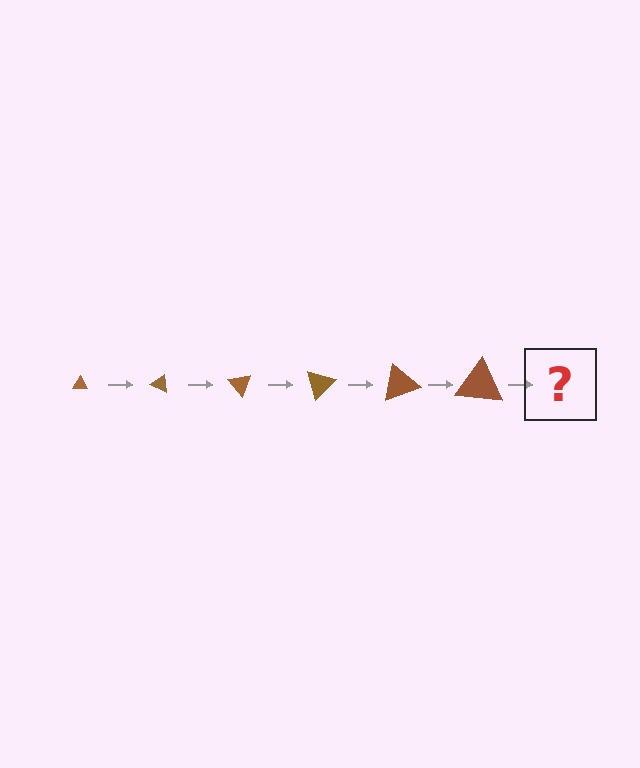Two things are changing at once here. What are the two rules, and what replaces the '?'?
The two rules are that the triangle grows larger each step and it rotates 25 degrees each step. The '?' should be a triangle, larger than the previous one and rotated 150 degrees from the start.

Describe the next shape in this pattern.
It should be a triangle, larger than the previous one and rotated 150 degrees from the start.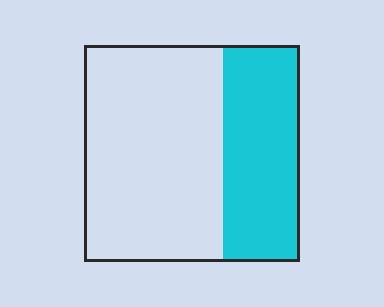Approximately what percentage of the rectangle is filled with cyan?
Approximately 35%.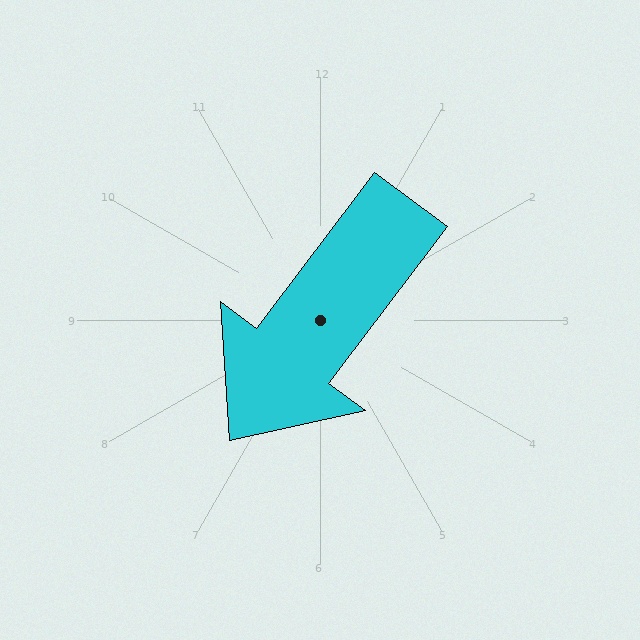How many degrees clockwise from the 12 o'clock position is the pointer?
Approximately 217 degrees.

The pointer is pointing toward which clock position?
Roughly 7 o'clock.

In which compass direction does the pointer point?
Southwest.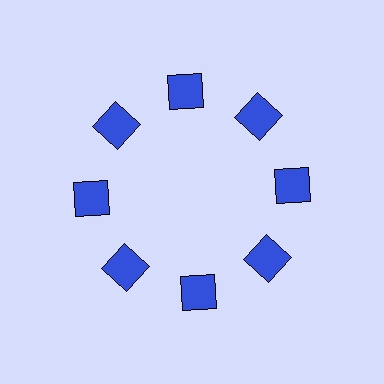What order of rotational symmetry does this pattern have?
This pattern has 8-fold rotational symmetry.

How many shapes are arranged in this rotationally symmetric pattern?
There are 8 shapes, arranged in 8 groups of 1.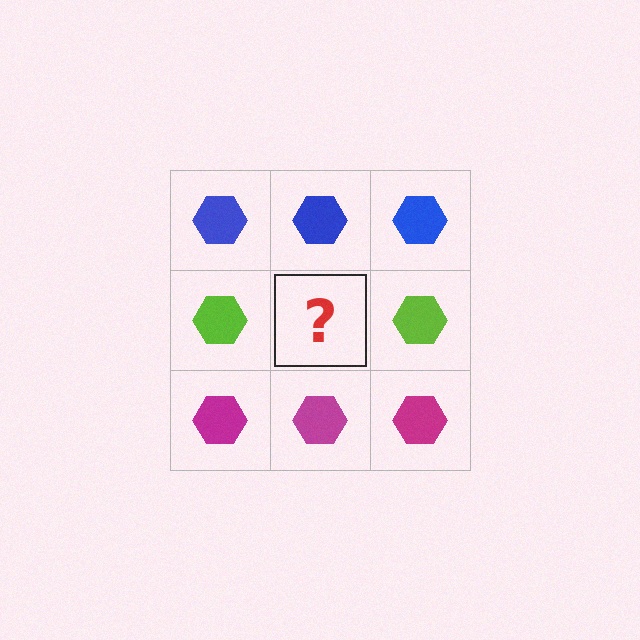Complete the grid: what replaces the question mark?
The question mark should be replaced with a lime hexagon.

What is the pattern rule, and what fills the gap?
The rule is that each row has a consistent color. The gap should be filled with a lime hexagon.